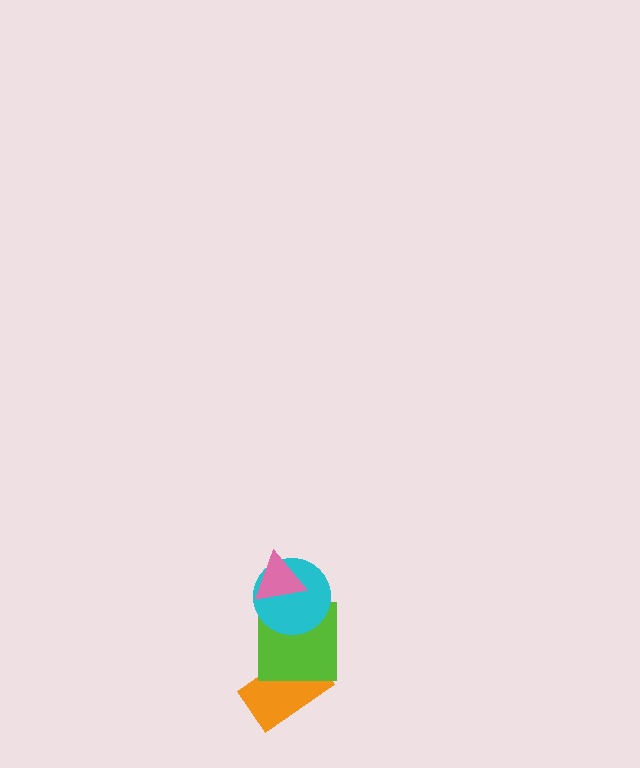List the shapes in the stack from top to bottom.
From top to bottom: the pink triangle, the cyan circle, the lime square, the orange rectangle.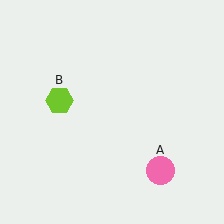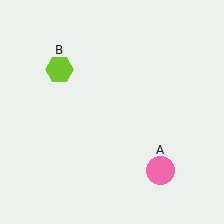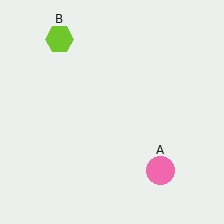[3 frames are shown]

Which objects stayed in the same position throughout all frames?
Pink circle (object A) remained stationary.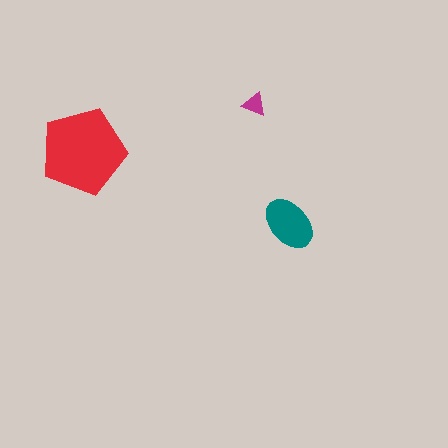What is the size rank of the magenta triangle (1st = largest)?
3rd.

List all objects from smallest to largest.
The magenta triangle, the teal ellipse, the red pentagon.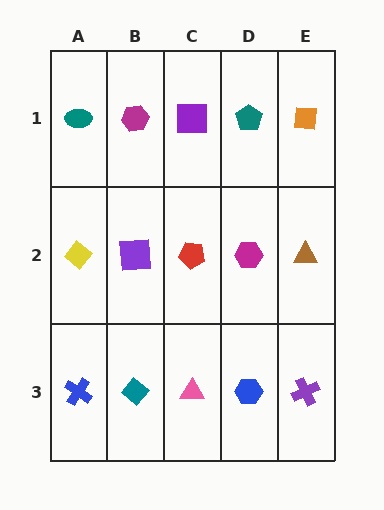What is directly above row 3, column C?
A red pentagon.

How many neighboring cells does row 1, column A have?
2.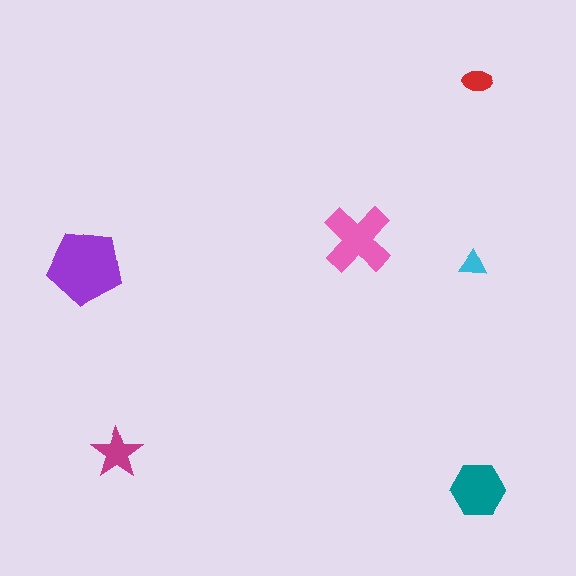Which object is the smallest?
The cyan triangle.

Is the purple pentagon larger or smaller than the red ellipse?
Larger.